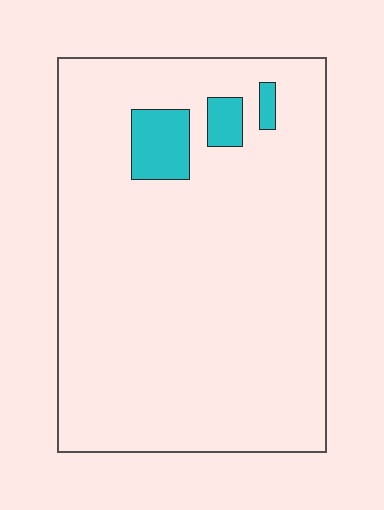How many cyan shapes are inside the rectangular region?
3.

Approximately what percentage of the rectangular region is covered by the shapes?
Approximately 5%.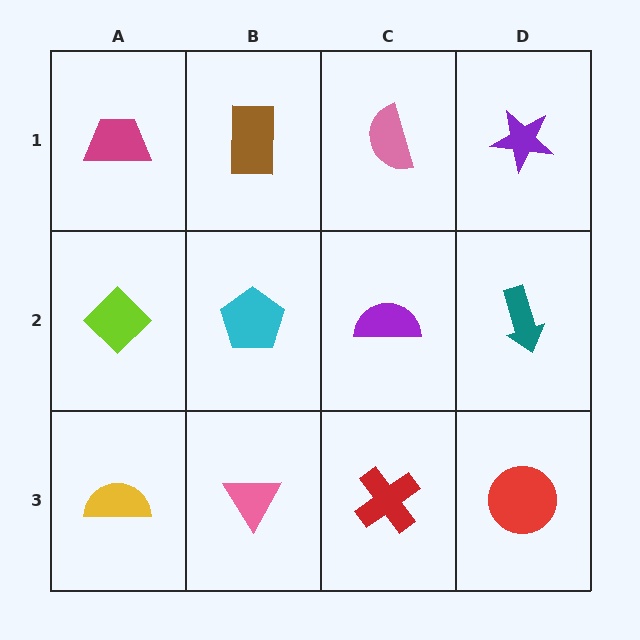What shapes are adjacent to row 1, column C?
A purple semicircle (row 2, column C), a brown rectangle (row 1, column B), a purple star (row 1, column D).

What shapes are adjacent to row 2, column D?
A purple star (row 1, column D), a red circle (row 3, column D), a purple semicircle (row 2, column C).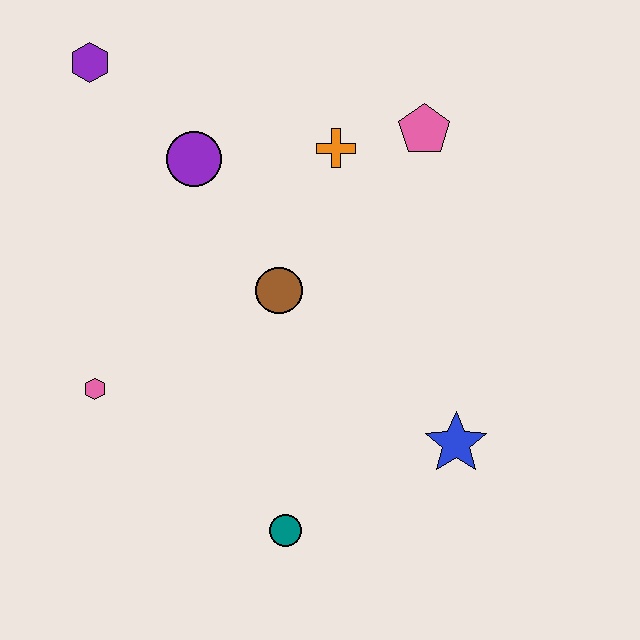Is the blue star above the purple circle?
No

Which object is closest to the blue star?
The teal circle is closest to the blue star.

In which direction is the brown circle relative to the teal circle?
The brown circle is above the teal circle.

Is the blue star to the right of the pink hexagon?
Yes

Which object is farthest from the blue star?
The purple hexagon is farthest from the blue star.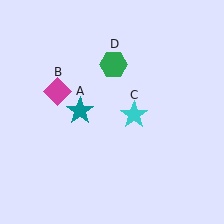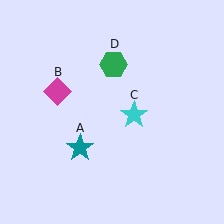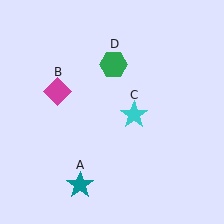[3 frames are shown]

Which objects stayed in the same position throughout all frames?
Magenta diamond (object B) and cyan star (object C) and green hexagon (object D) remained stationary.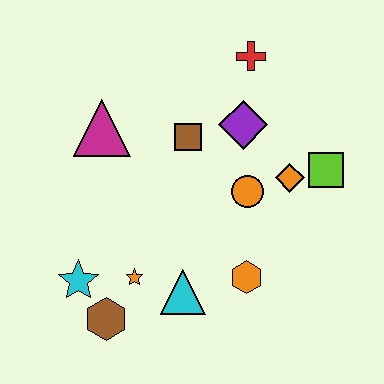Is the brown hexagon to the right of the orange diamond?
No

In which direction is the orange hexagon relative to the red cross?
The orange hexagon is below the red cross.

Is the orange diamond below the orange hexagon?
No